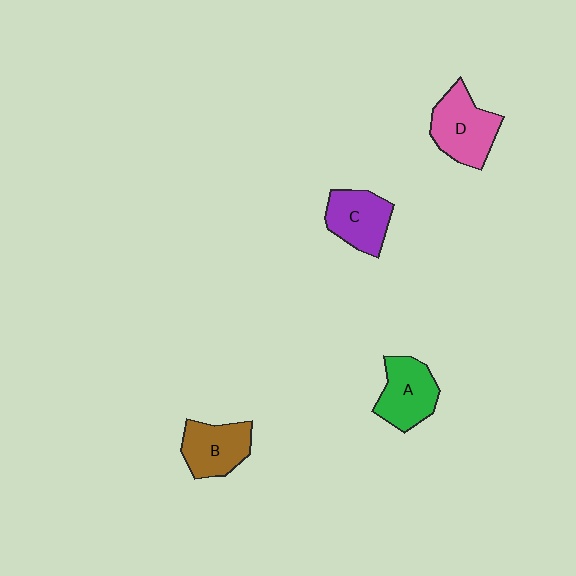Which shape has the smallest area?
Shape B (brown).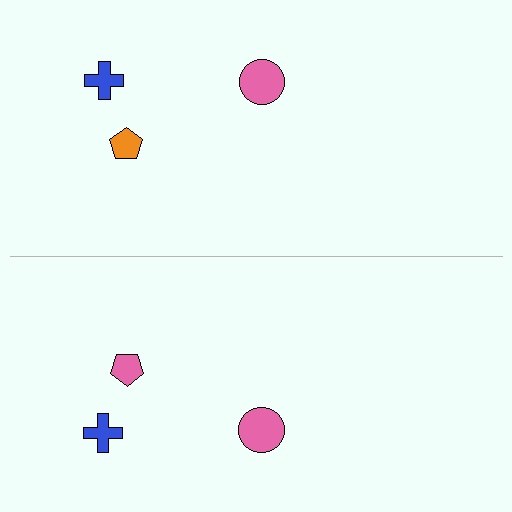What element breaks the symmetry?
The pink pentagon on the bottom side breaks the symmetry — its mirror counterpart is orange.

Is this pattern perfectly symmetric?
No, the pattern is not perfectly symmetric. The pink pentagon on the bottom side breaks the symmetry — its mirror counterpart is orange.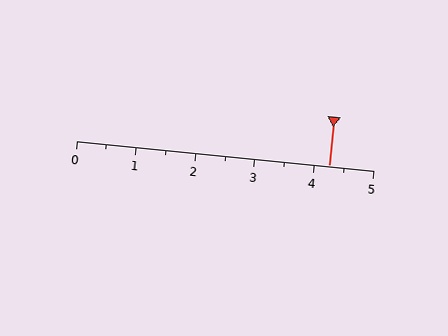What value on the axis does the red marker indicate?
The marker indicates approximately 4.2.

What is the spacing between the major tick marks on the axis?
The major ticks are spaced 1 apart.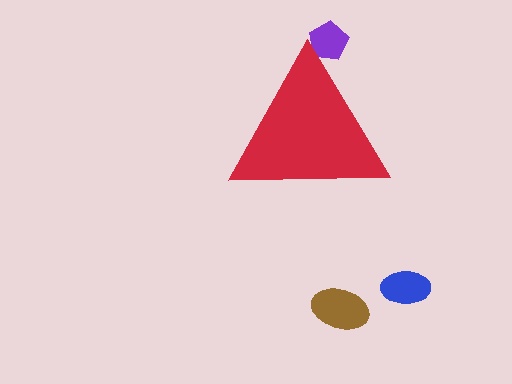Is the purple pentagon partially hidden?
Yes, the purple pentagon is partially hidden behind the red triangle.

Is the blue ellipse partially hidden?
No, the blue ellipse is fully visible.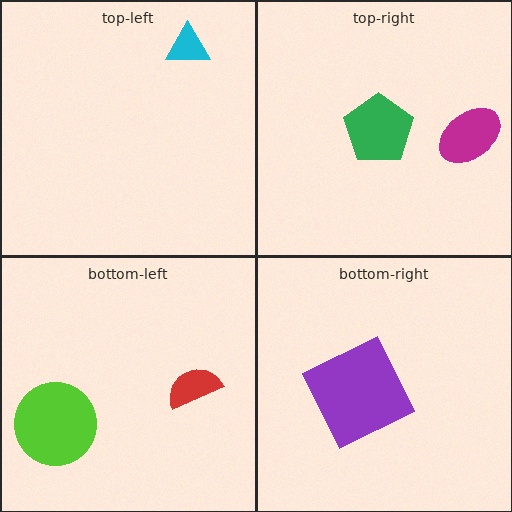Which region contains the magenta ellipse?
The top-right region.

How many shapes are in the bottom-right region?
1.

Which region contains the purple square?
The bottom-right region.